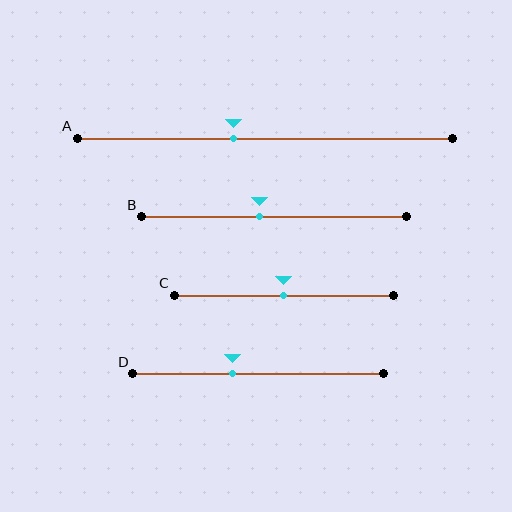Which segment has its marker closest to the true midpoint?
Segment C has its marker closest to the true midpoint.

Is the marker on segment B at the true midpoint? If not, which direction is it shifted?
No, the marker on segment B is shifted to the left by about 6% of the segment length.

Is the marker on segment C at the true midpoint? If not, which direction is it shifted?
Yes, the marker on segment C is at the true midpoint.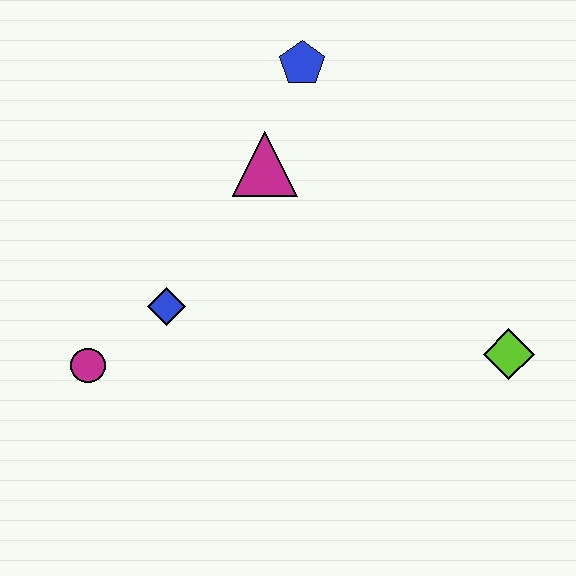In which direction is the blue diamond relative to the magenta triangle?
The blue diamond is below the magenta triangle.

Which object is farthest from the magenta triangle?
The lime diamond is farthest from the magenta triangle.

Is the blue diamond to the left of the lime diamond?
Yes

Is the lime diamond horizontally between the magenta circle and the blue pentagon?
No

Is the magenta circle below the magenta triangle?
Yes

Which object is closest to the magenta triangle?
The blue pentagon is closest to the magenta triangle.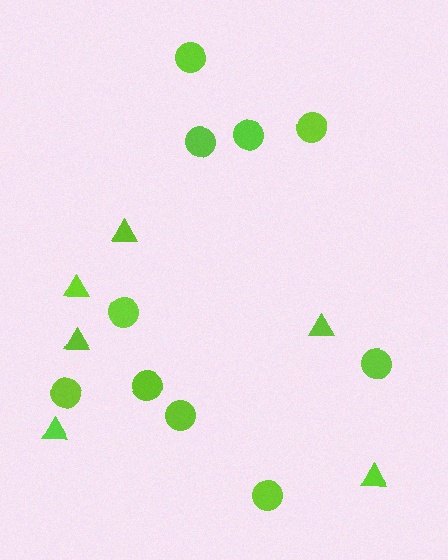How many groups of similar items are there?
There are 2 groups: one group of triangles (6) and one group of circles (10).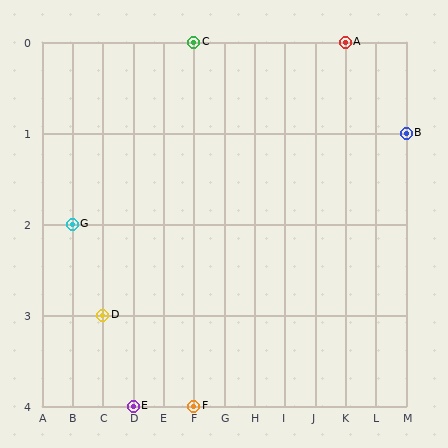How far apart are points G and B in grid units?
Points G and B are 11 columns and 1 row apart (about 11.0 grid units diagonally).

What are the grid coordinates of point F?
Point F is at grid coordinates (F, 4).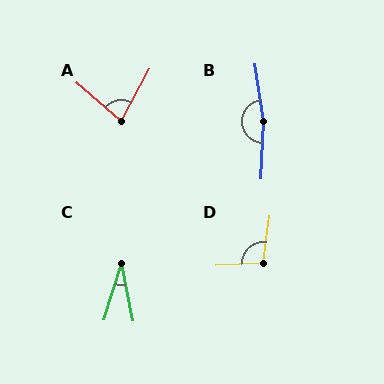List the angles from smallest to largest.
C (29°), A (77°), D (100°), B (170°).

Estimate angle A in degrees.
Approximately 77 degrees.